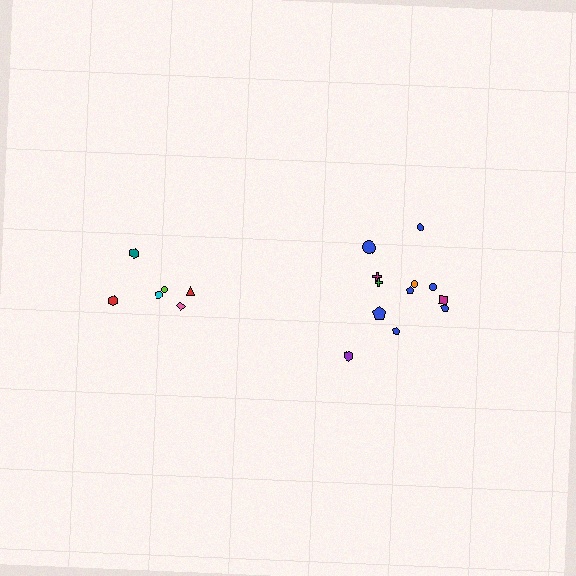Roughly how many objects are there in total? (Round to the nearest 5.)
Roughly 20 objects in total.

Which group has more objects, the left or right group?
The right group.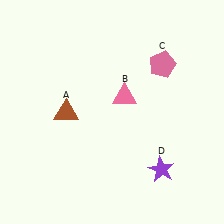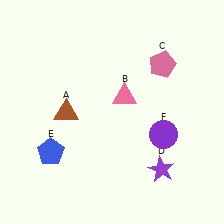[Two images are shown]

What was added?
A blue pentagon (E), a purple circle (F) were added in Image 2.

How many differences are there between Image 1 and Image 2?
There are 2 differences between the two images.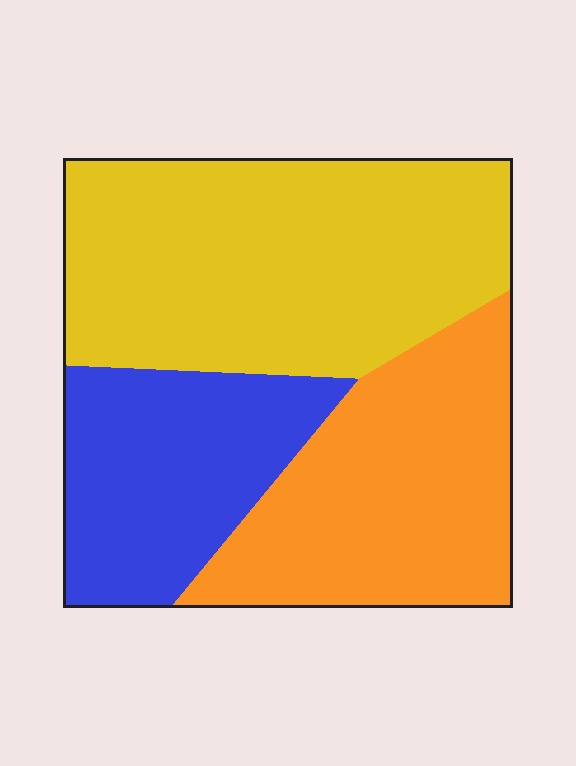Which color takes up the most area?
Yellow, at roughly 45%.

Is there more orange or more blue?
Orange.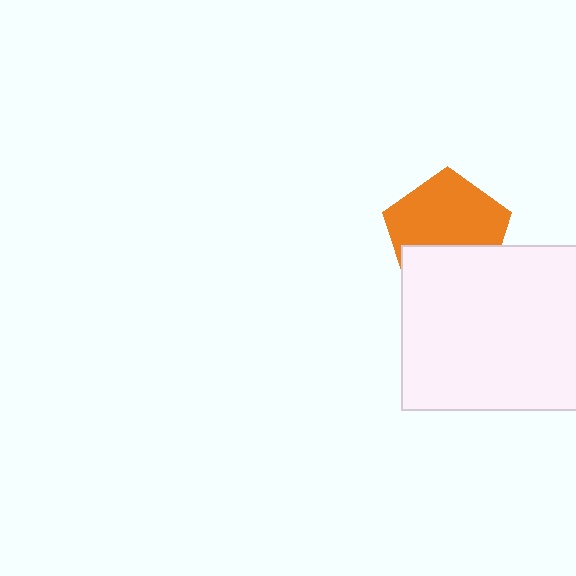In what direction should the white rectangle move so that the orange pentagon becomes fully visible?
The white rectangle should move down. That is the shortest direction to clear the overlap and leave the orange pentagon fully visible.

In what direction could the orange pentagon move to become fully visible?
The orange pentagon could move up. That would shift it out from behind the white rectangle entirely.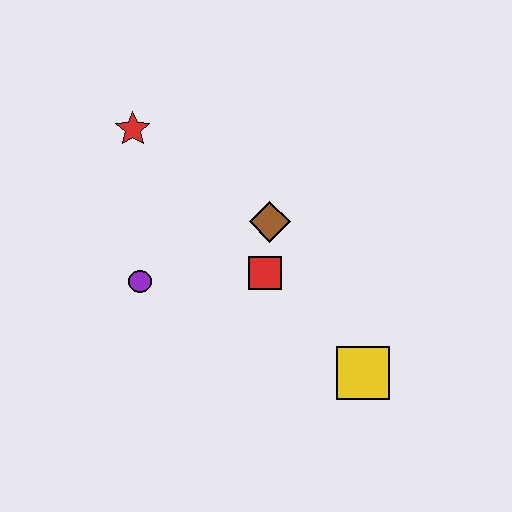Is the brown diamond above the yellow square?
Yes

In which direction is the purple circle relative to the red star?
The purple circle is below the red star.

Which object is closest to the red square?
The brown diamond is closest to the red square.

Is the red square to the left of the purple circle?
No